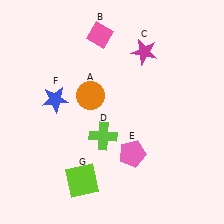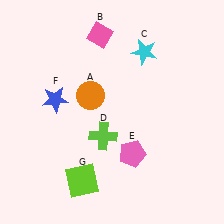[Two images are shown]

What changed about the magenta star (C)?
In Image 1, C is magenta. In Image 2, it changed to cyan.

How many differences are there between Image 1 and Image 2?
There is 1 difference between the two images.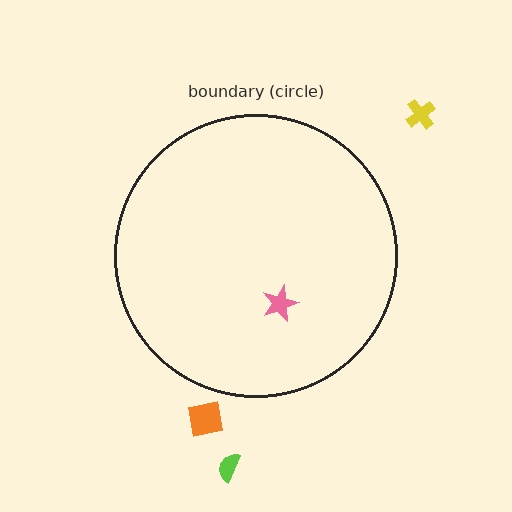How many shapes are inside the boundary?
1 inside, 3 outside.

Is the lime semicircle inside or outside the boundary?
Outside.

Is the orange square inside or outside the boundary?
Outside.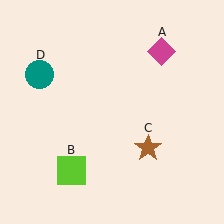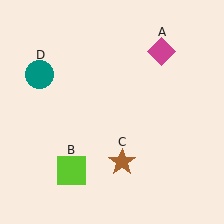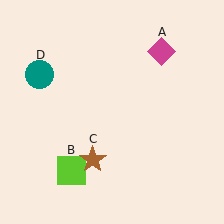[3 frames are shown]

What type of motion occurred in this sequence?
The brown star (object C) rotated clockwise around the center of the scene.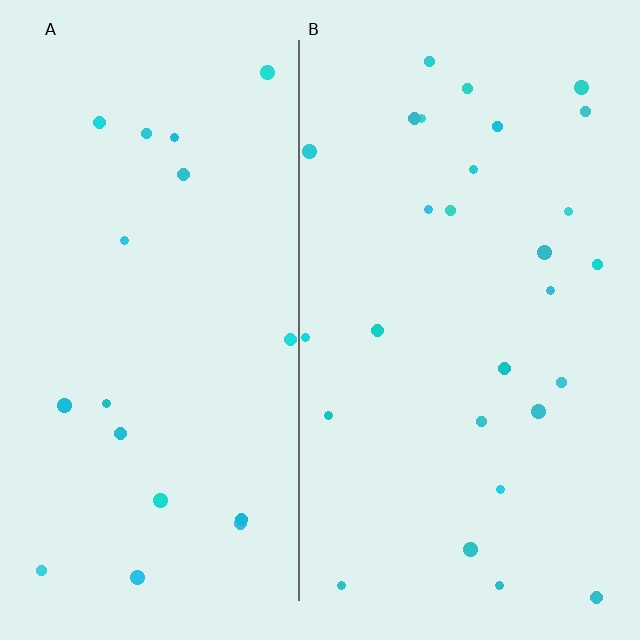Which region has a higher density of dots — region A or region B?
B (the right).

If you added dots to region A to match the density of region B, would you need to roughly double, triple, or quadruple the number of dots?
Approximately double.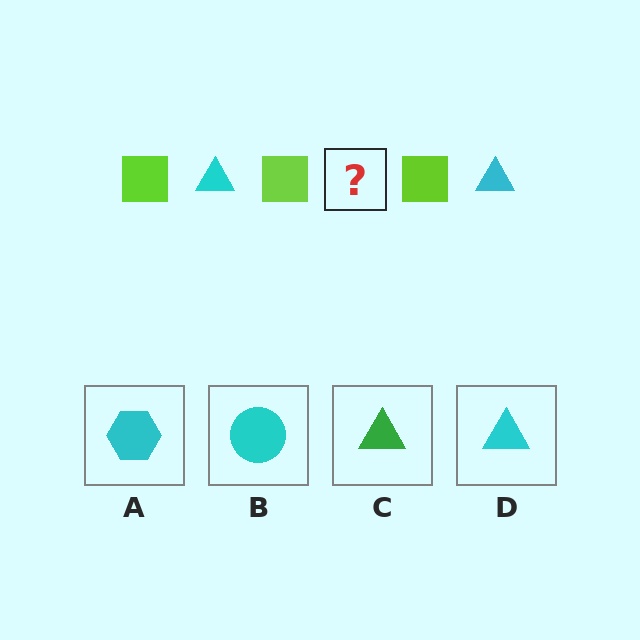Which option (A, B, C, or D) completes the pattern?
D.